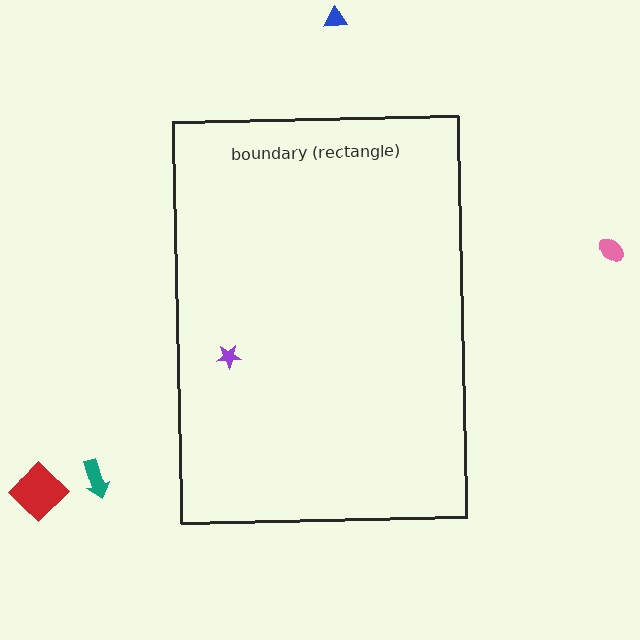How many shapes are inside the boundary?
1 inside, 4 outside.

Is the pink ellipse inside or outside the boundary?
Outside.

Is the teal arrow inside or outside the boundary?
Outside.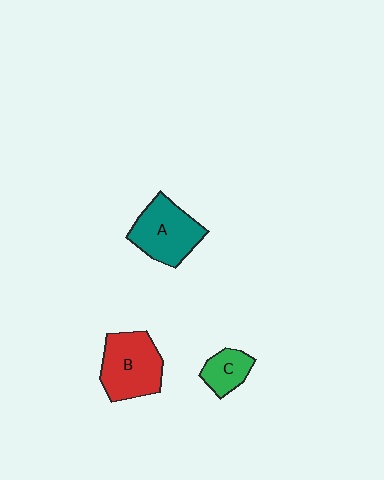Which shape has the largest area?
Shape B (red).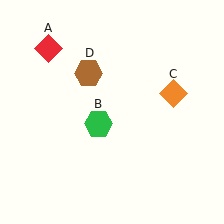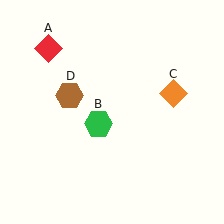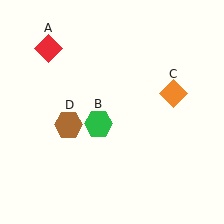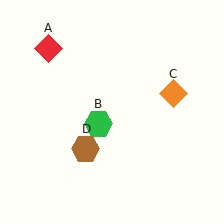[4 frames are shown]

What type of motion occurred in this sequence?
The brown hexagon (object D) rotated counterclockwise around the center of the scene.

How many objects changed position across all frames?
1 object changed position: brown hexagon (object D).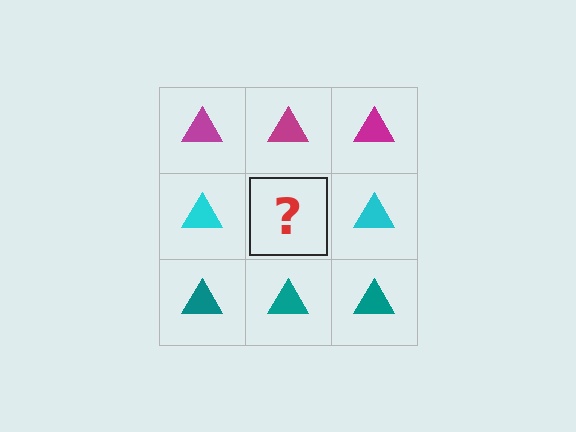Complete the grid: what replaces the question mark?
The question mark should be replaced with a cyan triangle.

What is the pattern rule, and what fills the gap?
The rule is that each row has a consistent color. The gap should be filled with a cyan triangle.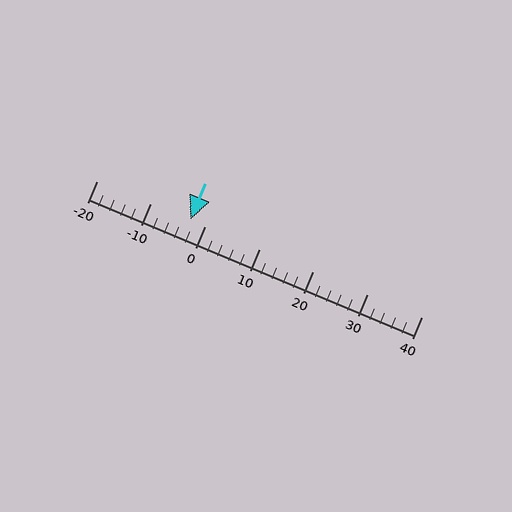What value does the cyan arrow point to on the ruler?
The cyan arrow points to approximately -3.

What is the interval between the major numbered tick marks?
The major tick marks are spaced 10 units apart.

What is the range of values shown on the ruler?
The ruler shows values from -20 to 40.